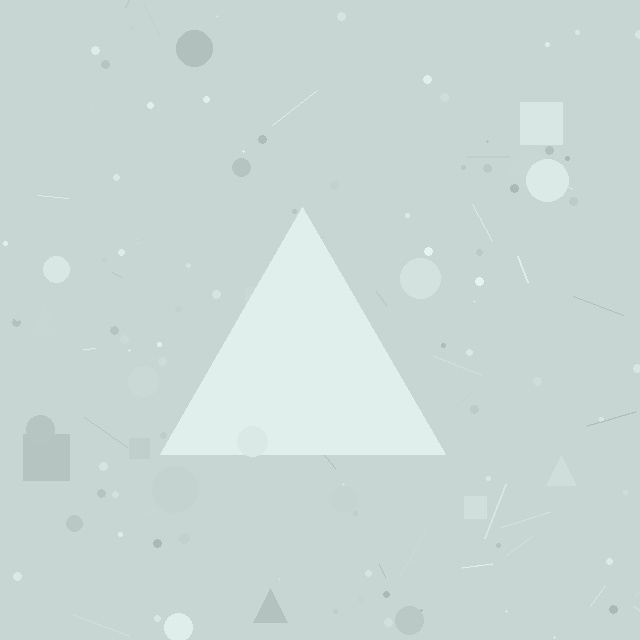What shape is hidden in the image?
A triangle is hidden in the image.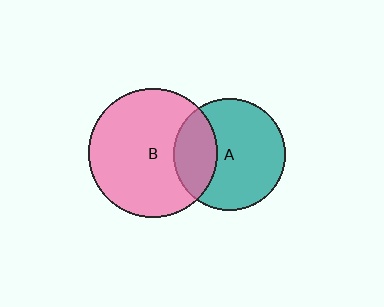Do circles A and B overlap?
Yes.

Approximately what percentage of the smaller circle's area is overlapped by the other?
Approximately 30%.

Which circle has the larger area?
Circle B (pink).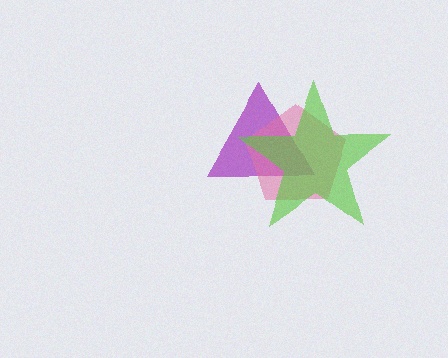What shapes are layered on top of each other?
The layered shapes are: a purple triangle, a pink pentagon, a lime star.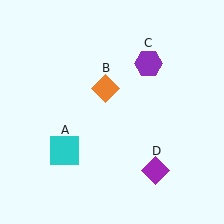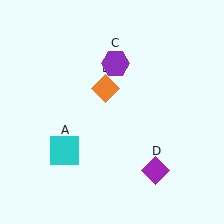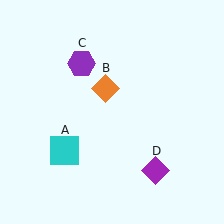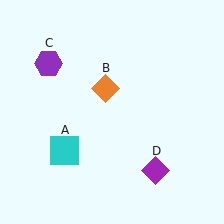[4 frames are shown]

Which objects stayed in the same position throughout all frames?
Cyan square (object A) and orange diamond (object B) and purple diamond (object D) remained stationary.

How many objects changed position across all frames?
1 object changed position: purple hexagon (object C).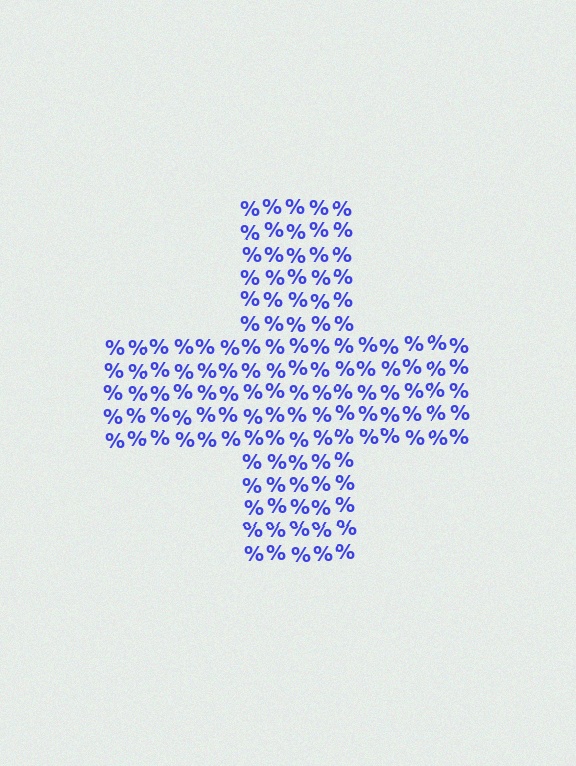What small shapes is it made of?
It is made of small percent signs.